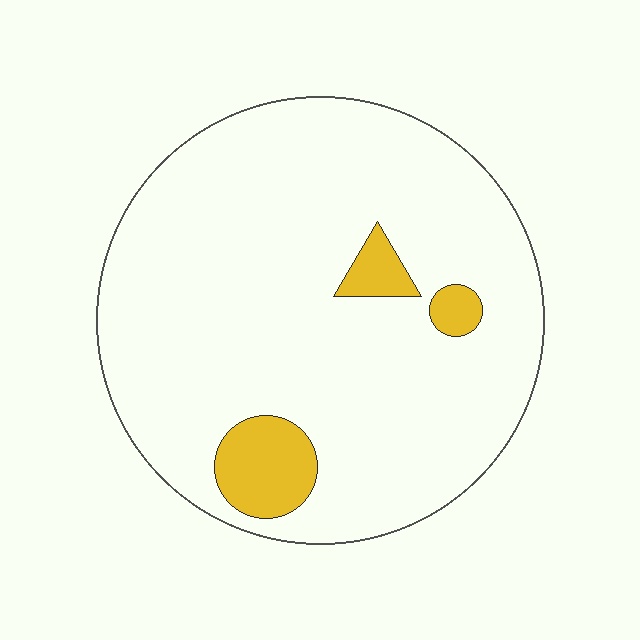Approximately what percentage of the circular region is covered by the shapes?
Approximately 10%.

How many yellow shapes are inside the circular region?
3.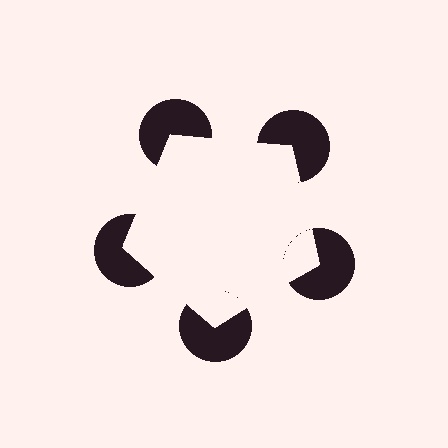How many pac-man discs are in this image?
There are 5 — one at each vertex of the illusory pentagon.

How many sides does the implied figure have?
5 sides.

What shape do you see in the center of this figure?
An illusory pentagon — its edges are inferred from the aligned wedge cuts in the pac-man discs, not physically drawn.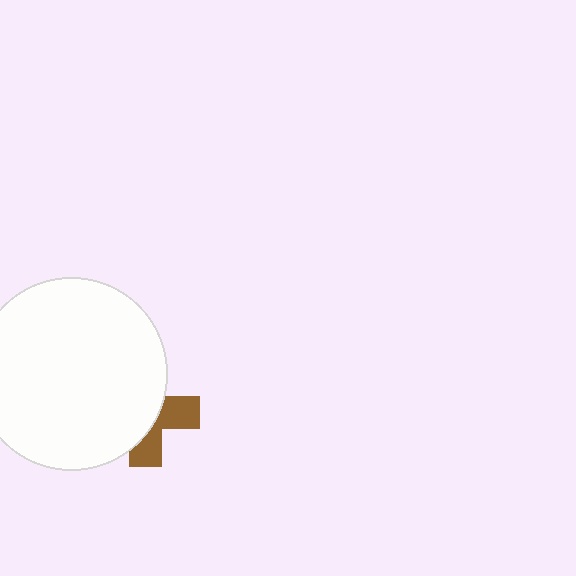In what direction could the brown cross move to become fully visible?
The brown cross could move right. That would shift it out from behind the white circle entirely.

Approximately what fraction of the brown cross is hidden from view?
Roughly 62% of the brown cross is hidden behind the white circle.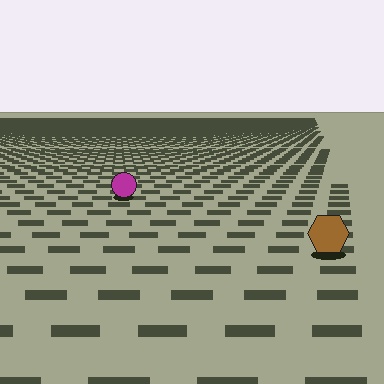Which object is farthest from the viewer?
The magenta circle is farthest from the viewer. It appears smaller and the ground texture around it is denser.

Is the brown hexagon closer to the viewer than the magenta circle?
Yes. The brown hexagon is closer — you can tell from the texture gradient: the ground texture is coarser near it.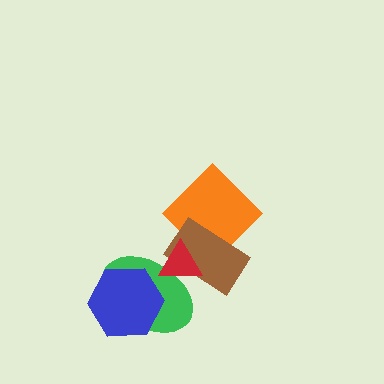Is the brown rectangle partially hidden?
Yes, it is partially covered by another shape.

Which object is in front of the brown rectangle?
The red triangle is in front of the brown rectangle.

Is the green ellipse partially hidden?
Yes, it is partially covered by another shape.